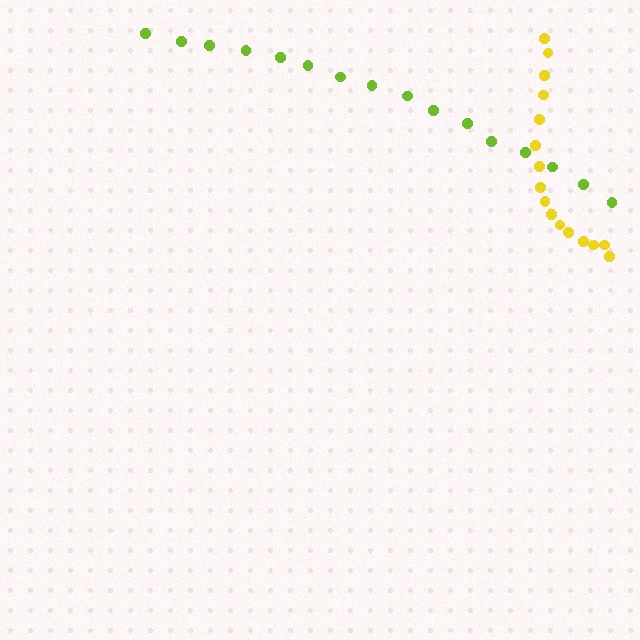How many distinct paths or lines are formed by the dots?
There are 2 distinct paths.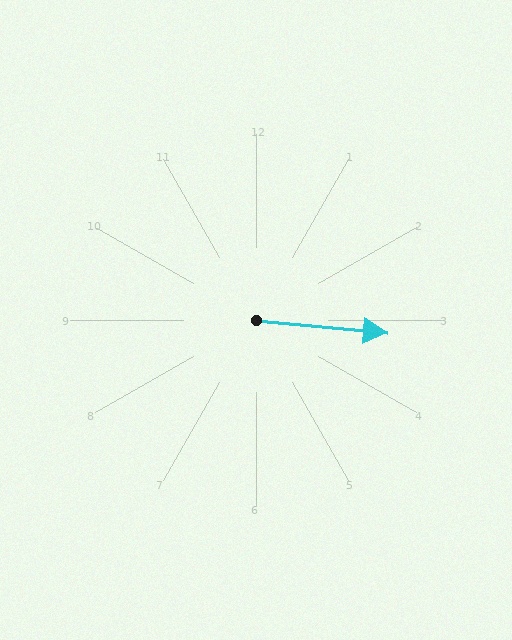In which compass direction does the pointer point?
East.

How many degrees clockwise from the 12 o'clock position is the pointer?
Approximately 95 degrees.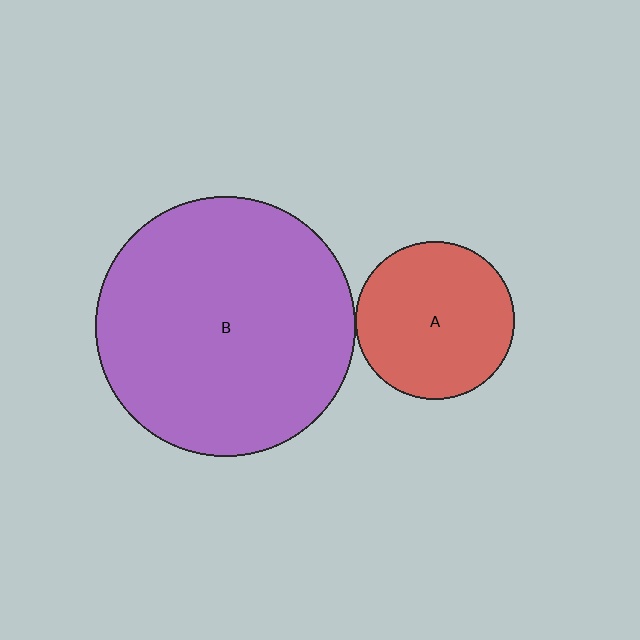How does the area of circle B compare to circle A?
Approximately 2.7 times.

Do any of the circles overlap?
No, none of the circles overlap.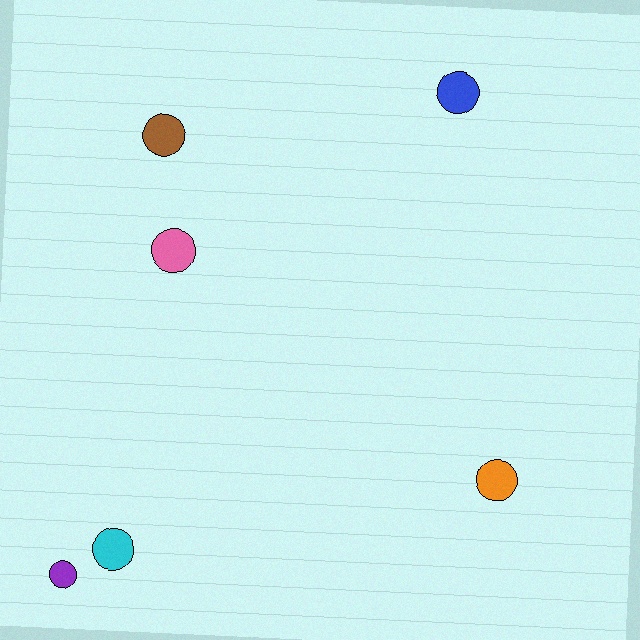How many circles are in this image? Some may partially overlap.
There are 6 circles.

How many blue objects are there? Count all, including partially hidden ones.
There is 1 blue object.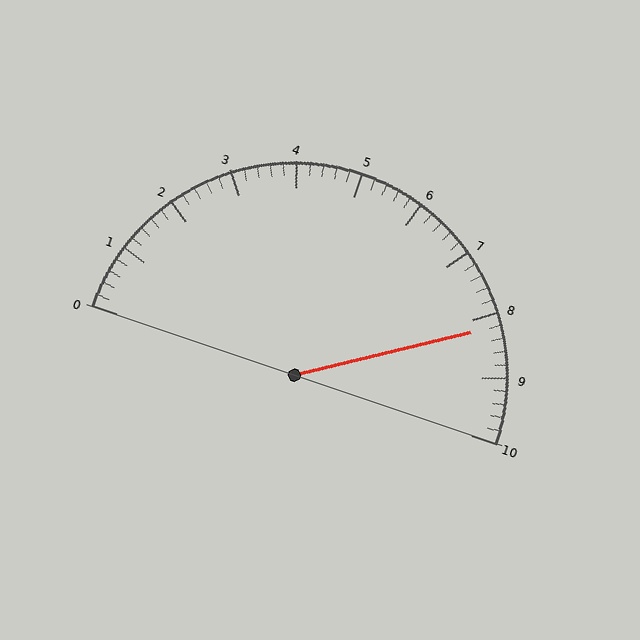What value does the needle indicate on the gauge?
The needle indicates approximately 8.2.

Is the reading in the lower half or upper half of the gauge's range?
The reading is in the upper half of the range (0 to 10).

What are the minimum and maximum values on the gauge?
The gauge ranges from 0 to 10.